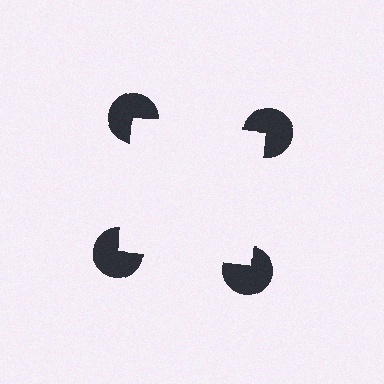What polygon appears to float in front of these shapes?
An illusory square — its edges are inferred from the aligned wedge cuts in the pac-man discs, not physically drawn.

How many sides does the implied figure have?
4 sides.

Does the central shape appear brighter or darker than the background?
It typically appears slightly brighter than the background, even though no actual brightness change is drawn.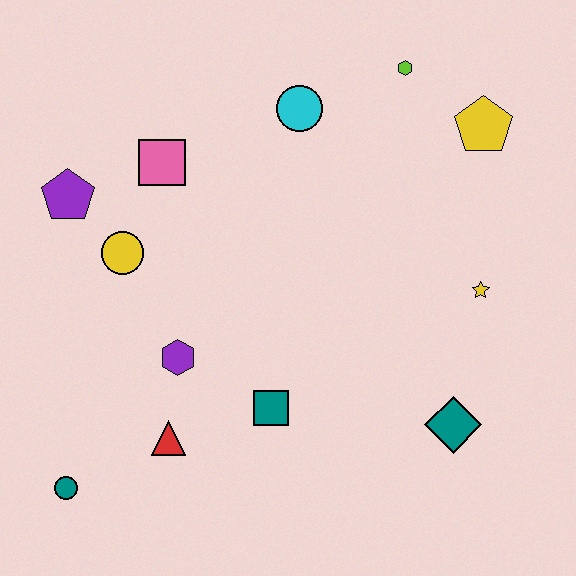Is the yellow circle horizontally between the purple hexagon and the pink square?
No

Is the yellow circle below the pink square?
Yes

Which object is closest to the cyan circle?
The lime hexagon is closest to the cyan circle.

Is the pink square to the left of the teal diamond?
Yes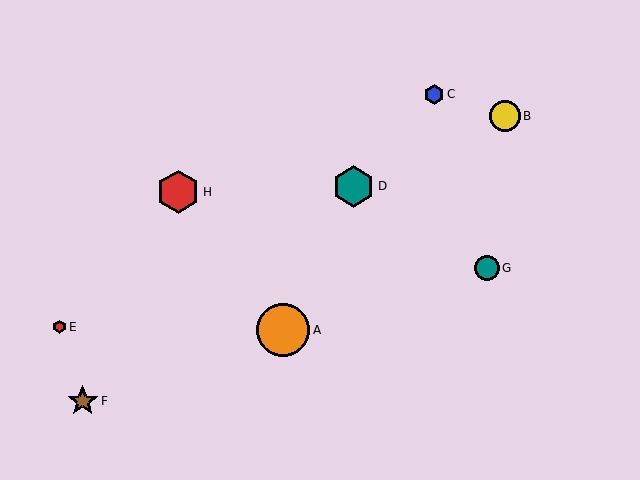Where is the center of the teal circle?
The center of the teal circle is at (487, 268).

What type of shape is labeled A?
Shape A is an orange circle.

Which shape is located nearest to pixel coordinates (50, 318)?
The red hexagon (labeled E) at (60, 327) is nearest to that location.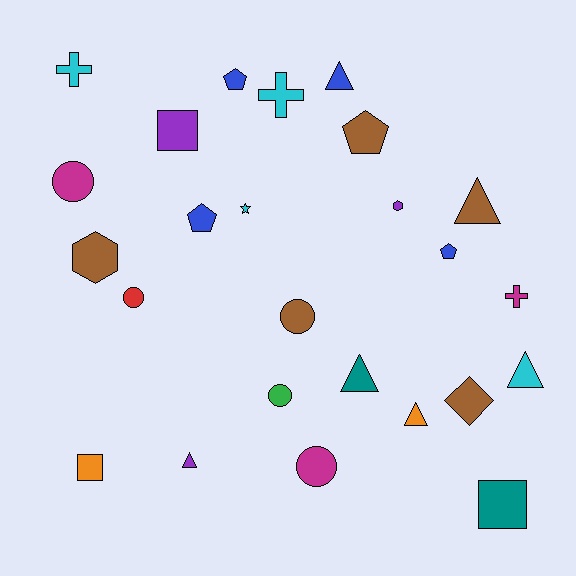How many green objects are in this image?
There is 1 green object.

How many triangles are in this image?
There are 6 triangles.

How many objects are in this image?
There are 25 objects.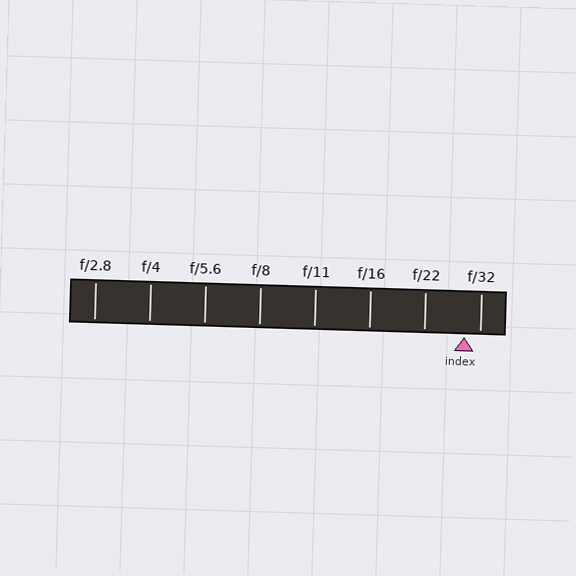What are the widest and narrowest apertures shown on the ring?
The widest aperture shown is f/2.8 and the narrowest is f/32.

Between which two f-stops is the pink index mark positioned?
The index mark is between f/22 and f/32.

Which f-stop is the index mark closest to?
The index mark is closest to f/32.